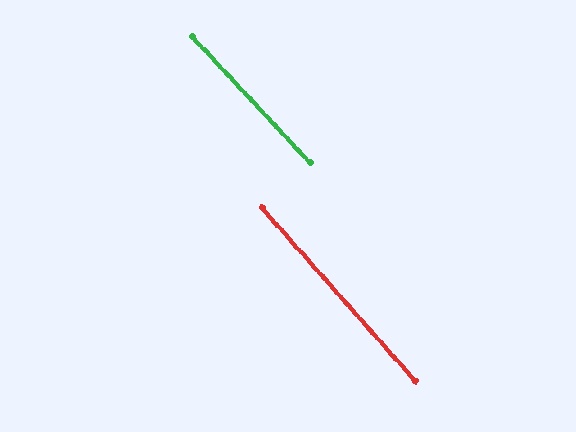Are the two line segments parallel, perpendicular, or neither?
Parallel — their directions differ by only 1.7°.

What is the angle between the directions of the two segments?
Approximately 2 degrees.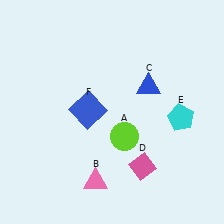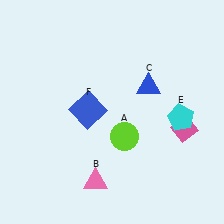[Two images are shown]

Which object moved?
The pink diamond (D) moved right.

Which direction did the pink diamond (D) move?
The pink diamond (D) moved right.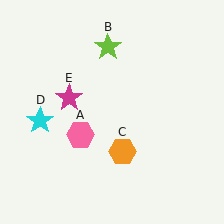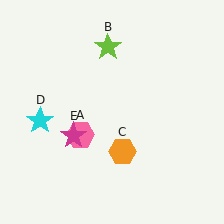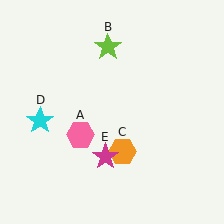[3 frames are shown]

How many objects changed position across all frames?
1 object changed position: magenta star (object E).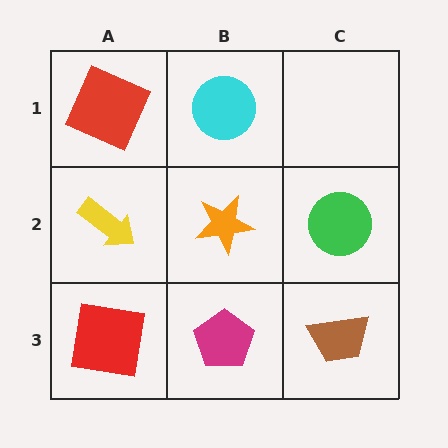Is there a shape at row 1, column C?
No, that cell is empty.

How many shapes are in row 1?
2 shapes.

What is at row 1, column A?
A red square.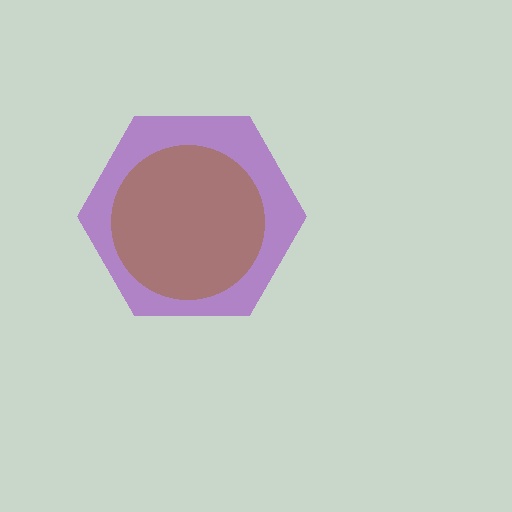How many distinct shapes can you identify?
There are 2 distinct shapes: a purple hexagon, a brown circle.